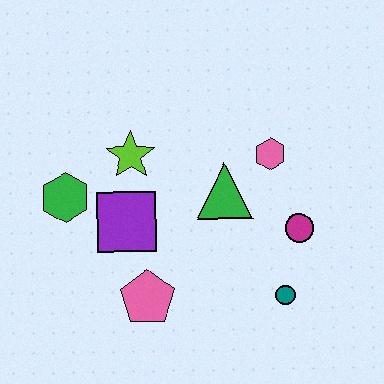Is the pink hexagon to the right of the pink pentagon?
Yes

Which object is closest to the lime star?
The purple square is closest to the lime star.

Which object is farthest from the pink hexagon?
The green hexagon is farthest from the pink hexagon.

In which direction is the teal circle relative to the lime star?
The teal circle is to the right of the lime star.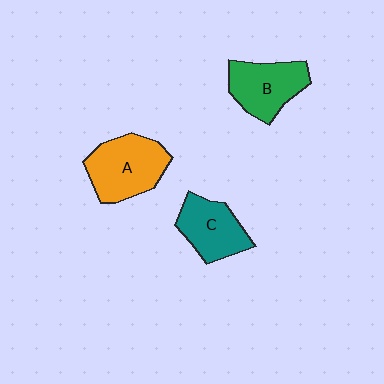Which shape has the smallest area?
Shape C (teal).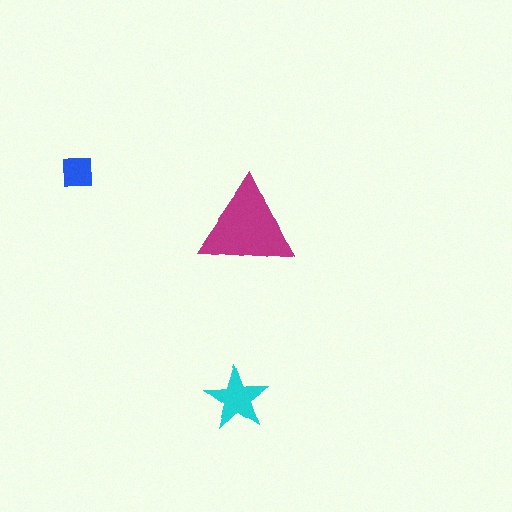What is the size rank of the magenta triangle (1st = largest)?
1st.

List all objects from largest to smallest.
The magenta triangle, the cyan star, the blue square.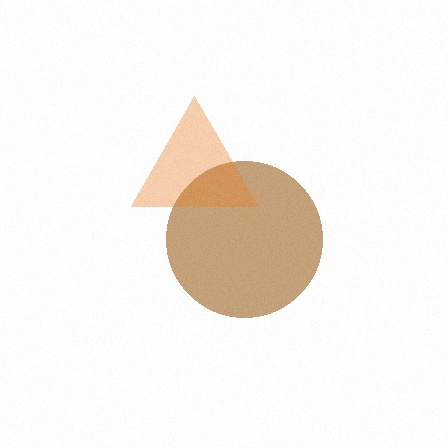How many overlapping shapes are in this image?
There are 2 overlapping shapes in the image.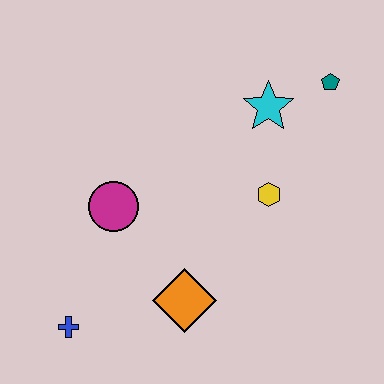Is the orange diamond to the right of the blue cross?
Yes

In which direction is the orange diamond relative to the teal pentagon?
The orange diamond is below the teal pentagon.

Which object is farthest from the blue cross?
The teal pentagon is farthest from the blue cross.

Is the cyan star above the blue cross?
Yes